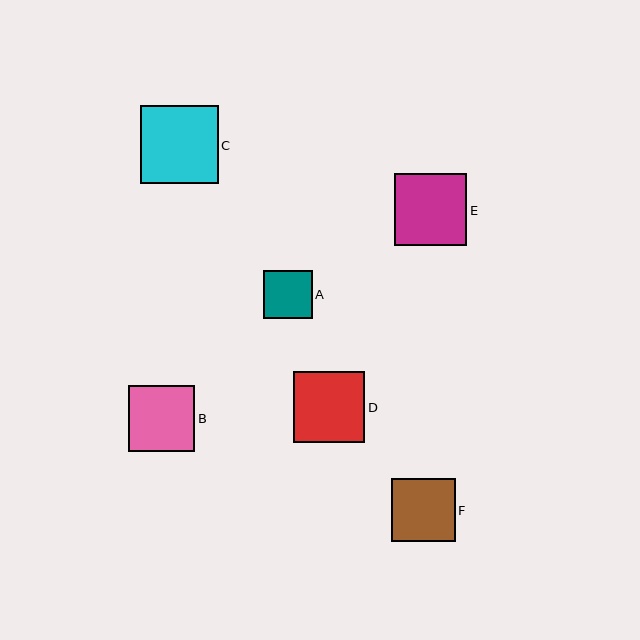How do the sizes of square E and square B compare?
Square E and square B are approximately the same size.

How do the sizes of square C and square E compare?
Square C and square E are approximately the same size.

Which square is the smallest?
Square A is the smallest with a size of approximately 48 pixels.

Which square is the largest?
Square C is the largest with a size of approximately 77 pixels.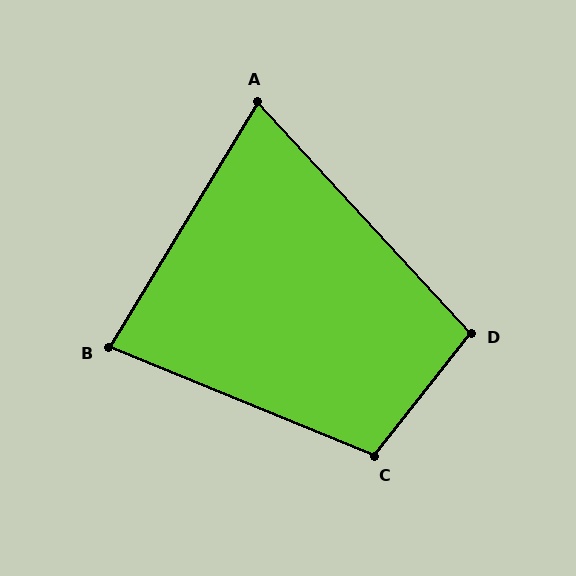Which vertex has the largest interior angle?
C, at approximately 106 degrees.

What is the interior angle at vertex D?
Approximately 99 degrees (obtuse).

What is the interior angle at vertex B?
Approximately 81 degrees (acute).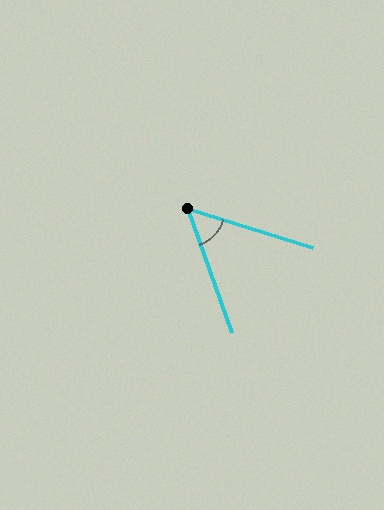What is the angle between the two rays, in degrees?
Approximately 53 degrees.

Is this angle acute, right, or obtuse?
It is acute.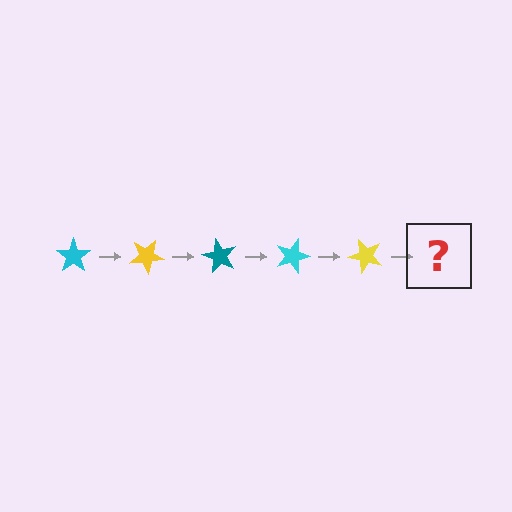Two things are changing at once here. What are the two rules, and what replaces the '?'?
The two rules are that it rotates 30 degrees each step and the color cycles through cyan, yellow, and teal. The '?' should be a teal star, rotated 150 degrees from the start.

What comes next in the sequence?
The next element should be a teal star, rotated 150 degrees from the start.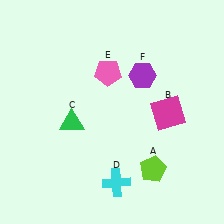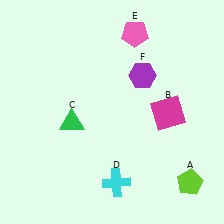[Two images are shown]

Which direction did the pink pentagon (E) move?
The pink pentagon (E) moved up.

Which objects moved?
The objects that moved are: the lime pentagon (A), the pink pentagon (E).